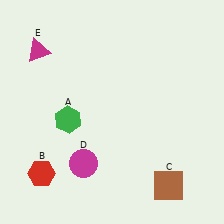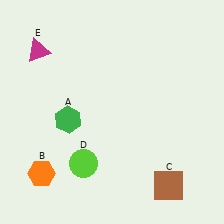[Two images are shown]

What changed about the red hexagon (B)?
In Image 1, B is red. In Image 2, it changed to orange.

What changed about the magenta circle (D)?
In Image 1, D is magenta. In Image 2, it changed to lime.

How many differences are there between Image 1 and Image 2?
There are 2 differences between the two images.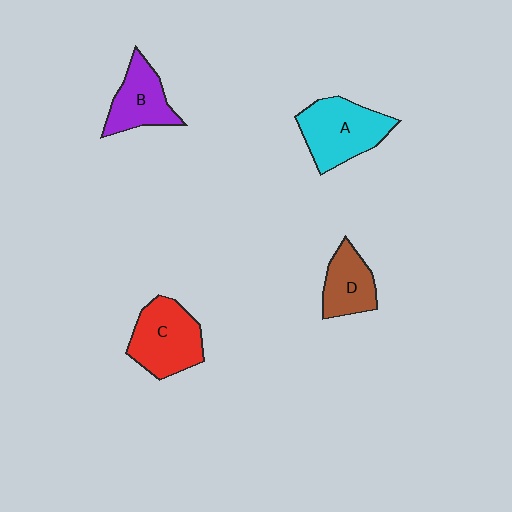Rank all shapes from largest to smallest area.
From largest to smallest: A (cyan), C (red), B (purple), D (brown).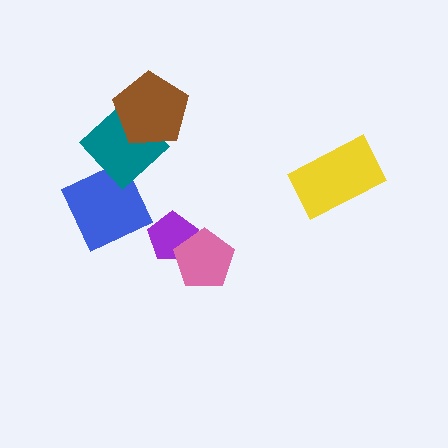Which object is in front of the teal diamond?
The brown pentagon is in front of the teal diamond.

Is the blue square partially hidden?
Yes, it is partially covered by another shape.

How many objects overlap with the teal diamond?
2 objects overlap with the teal diamond.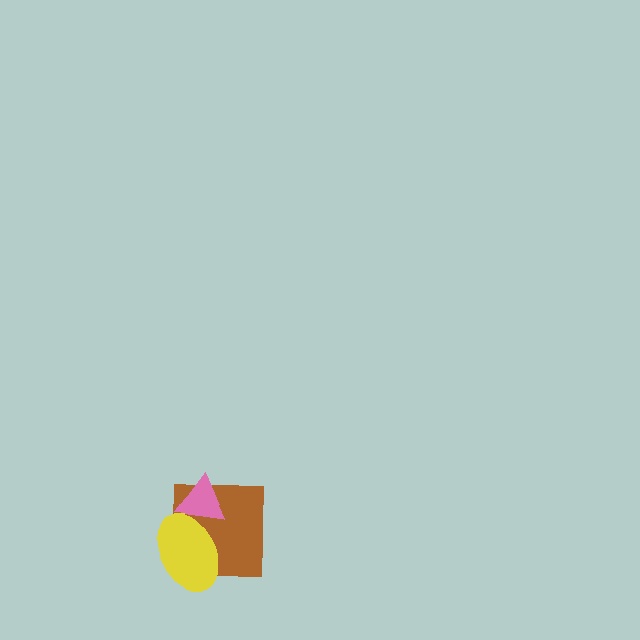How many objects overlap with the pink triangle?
2 objects overlap with the pink triangle.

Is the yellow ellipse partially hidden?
Yes, it is partially covered by another shape.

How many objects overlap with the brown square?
2 objects overlap with the brown square.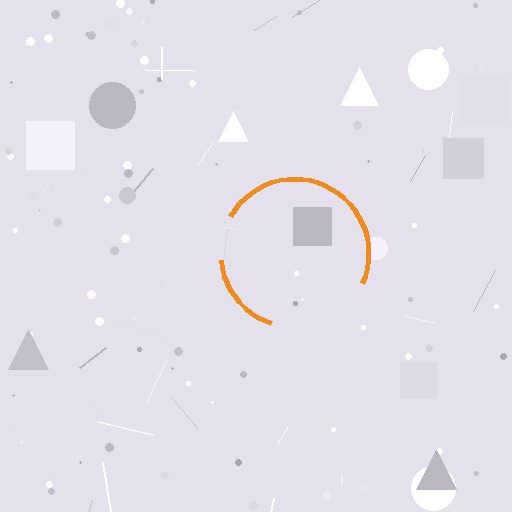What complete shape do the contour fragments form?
The contour fragments form a circle.